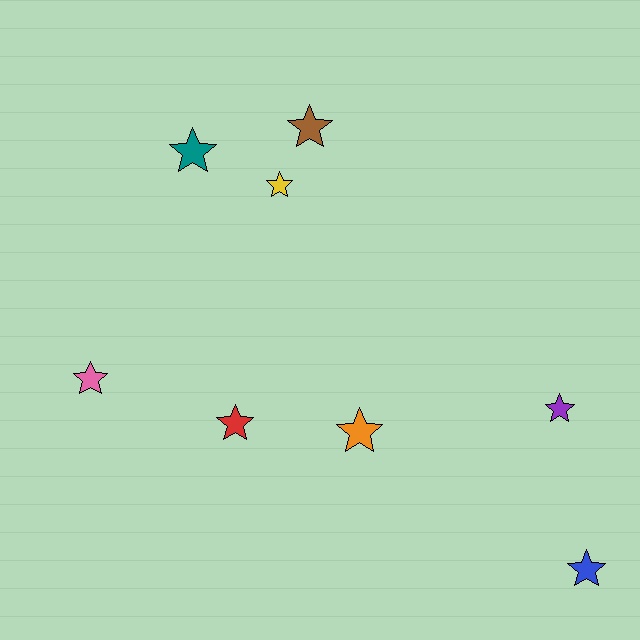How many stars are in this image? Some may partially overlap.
There are 8 stars.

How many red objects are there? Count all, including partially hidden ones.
There is 1 red object.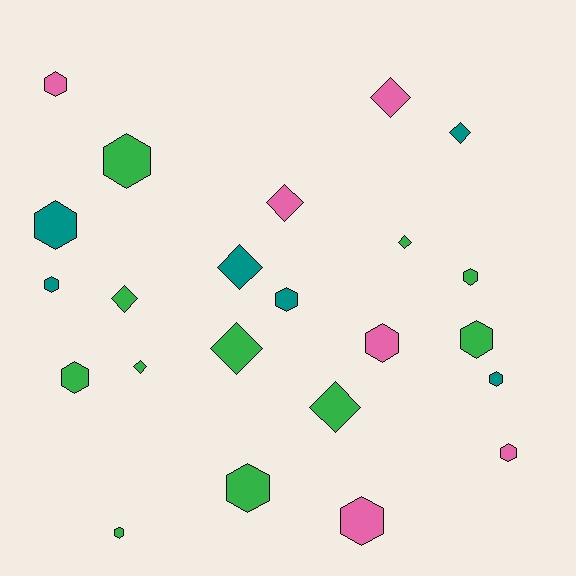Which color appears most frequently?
Green, with 11 objects.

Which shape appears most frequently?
Hexagon, with 14 objects.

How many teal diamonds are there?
There are 2 teal diamonds.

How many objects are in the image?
There are 23 objects.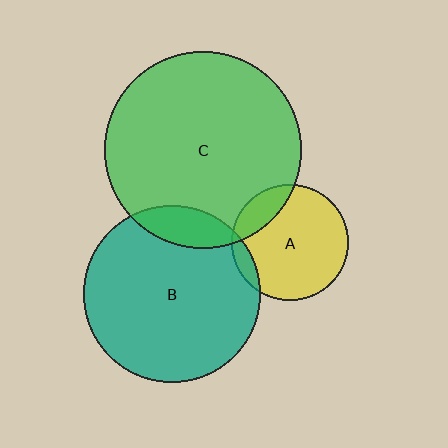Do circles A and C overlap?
Yes.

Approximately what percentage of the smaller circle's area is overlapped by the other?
Approximately 15%.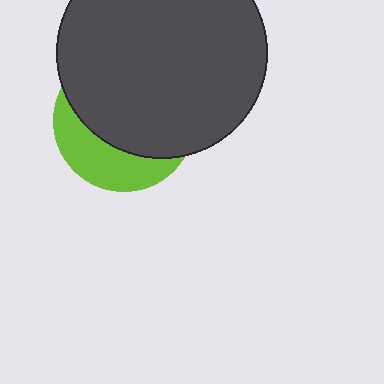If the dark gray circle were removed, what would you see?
You would see the complete lime circle.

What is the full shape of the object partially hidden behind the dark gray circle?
The partially hidden object is a lime circle.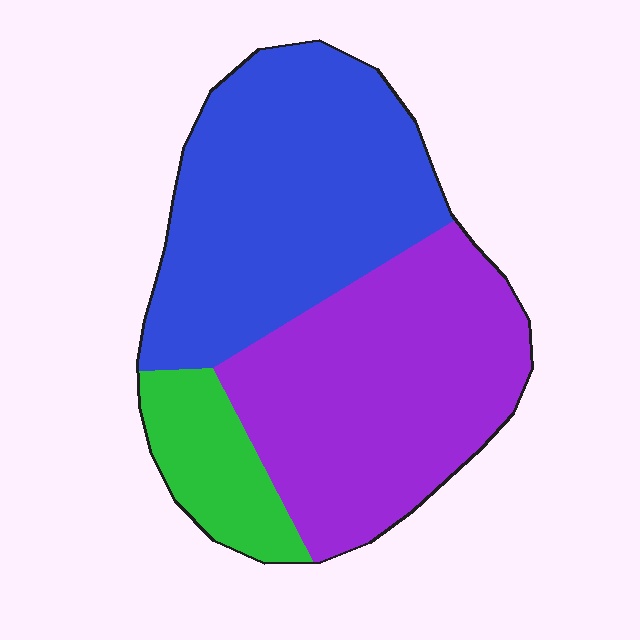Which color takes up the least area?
Green, at roughly 15%.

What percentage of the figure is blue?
Blue covers around 45% of the figure.